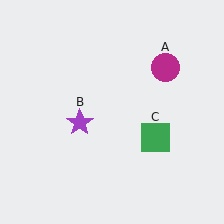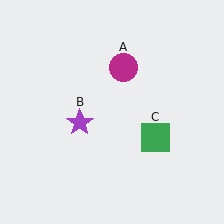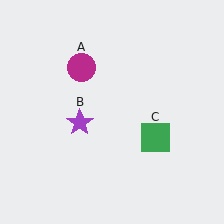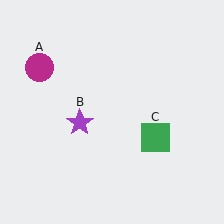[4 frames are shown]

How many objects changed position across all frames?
1 object changed position: magenta circle (object A).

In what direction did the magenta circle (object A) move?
The magenta circle (object A) moved left.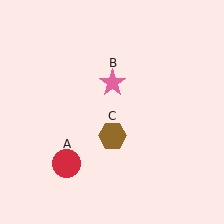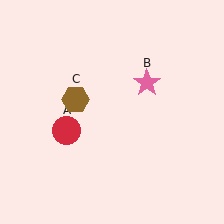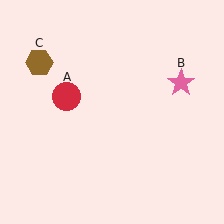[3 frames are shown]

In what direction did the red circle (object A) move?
The red circle (object A) moved up.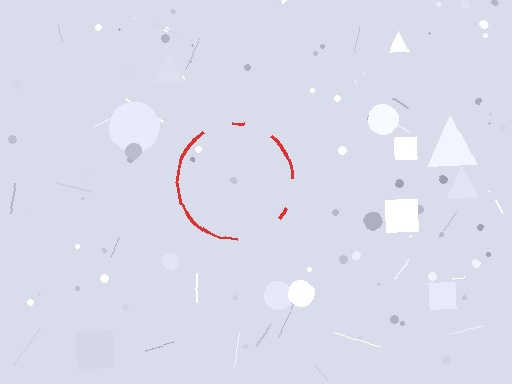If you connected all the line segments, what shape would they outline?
They would outline a circle.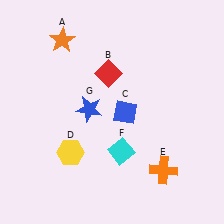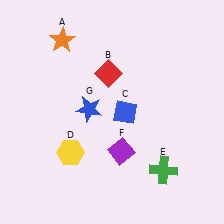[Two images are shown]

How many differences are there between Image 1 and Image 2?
There are 2 differences between the two images.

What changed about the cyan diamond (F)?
In Image 1, F is cyan. In Image 2, it changed to purple.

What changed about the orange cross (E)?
In Image 1, E is orange. In Image 2, it changed to green.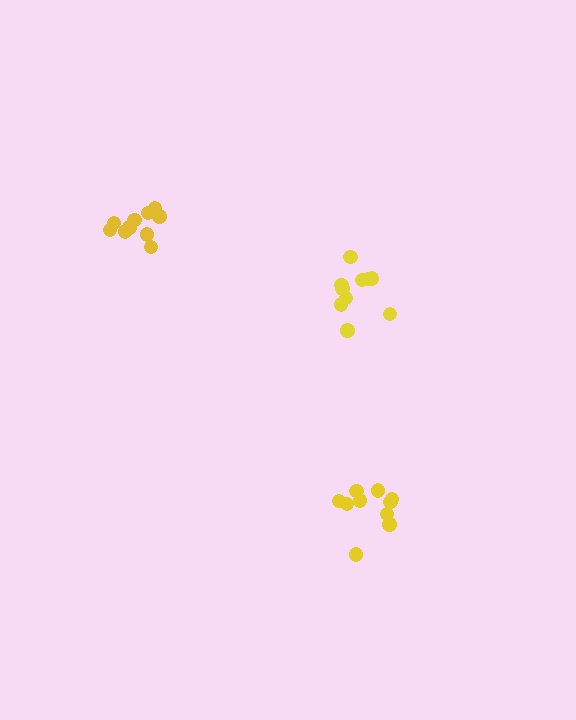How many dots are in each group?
Group 1: 10 dots, Group 2: 10 dots, Group 3: 10 dots (30 total).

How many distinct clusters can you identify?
There are 3 distinct clusters.